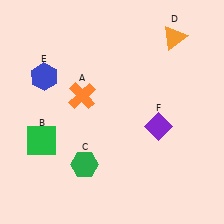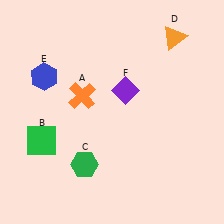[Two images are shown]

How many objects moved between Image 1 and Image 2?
1 object moved between the two images.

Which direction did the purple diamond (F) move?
The purple diamond (F) moved up.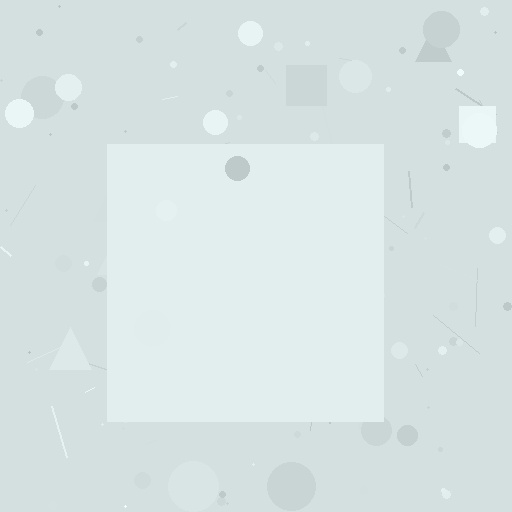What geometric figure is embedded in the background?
A square is embedded in the background.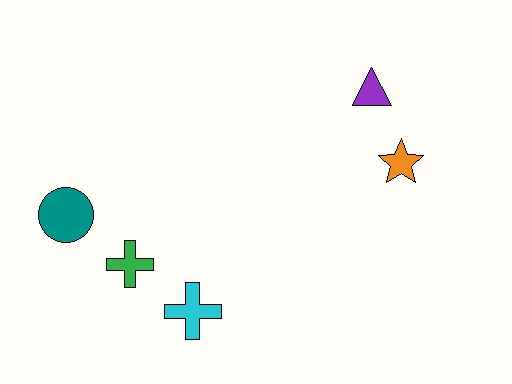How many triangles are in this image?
There is 1 triangle.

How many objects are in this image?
There are 5 objects.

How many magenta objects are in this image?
There are no magenta objects.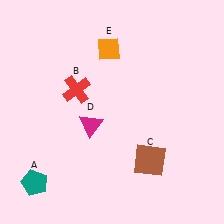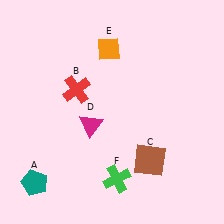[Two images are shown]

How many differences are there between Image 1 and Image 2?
There is 1 difference between the two images.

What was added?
A green cross (F) was added in Image 2.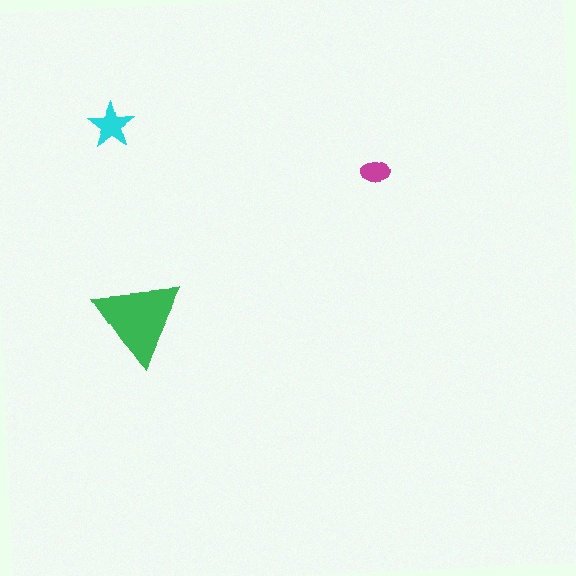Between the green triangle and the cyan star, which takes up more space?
The green triangle.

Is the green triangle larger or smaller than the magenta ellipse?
Larger.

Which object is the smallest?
The magenta ellipse.